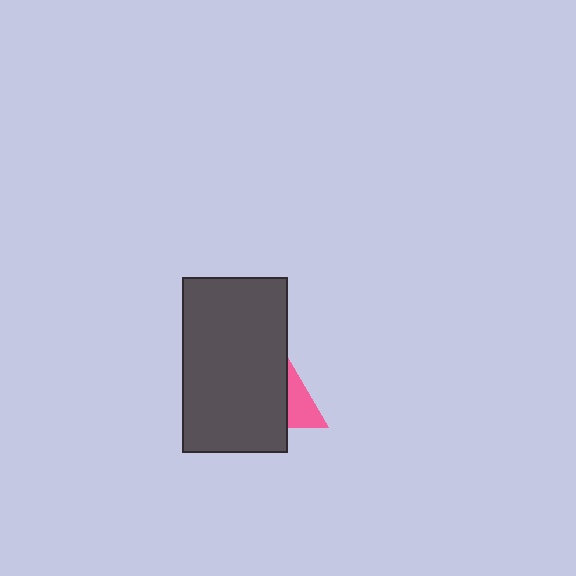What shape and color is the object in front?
The object in front is a dark gray rectangle.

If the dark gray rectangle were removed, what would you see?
You would see the complete pink triangle.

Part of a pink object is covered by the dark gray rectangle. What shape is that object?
It is a triangle.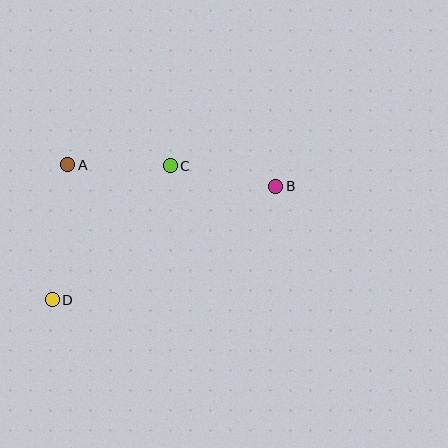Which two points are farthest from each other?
Points B and D are farthest from each other.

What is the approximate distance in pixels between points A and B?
The distance between A and B is approximately 209 pixels.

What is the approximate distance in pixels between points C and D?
The distance between C and D is approximately 178 pixels.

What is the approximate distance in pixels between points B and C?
The distance between B and C is approximately 107 pixels.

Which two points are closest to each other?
Points A and C are closest to each other.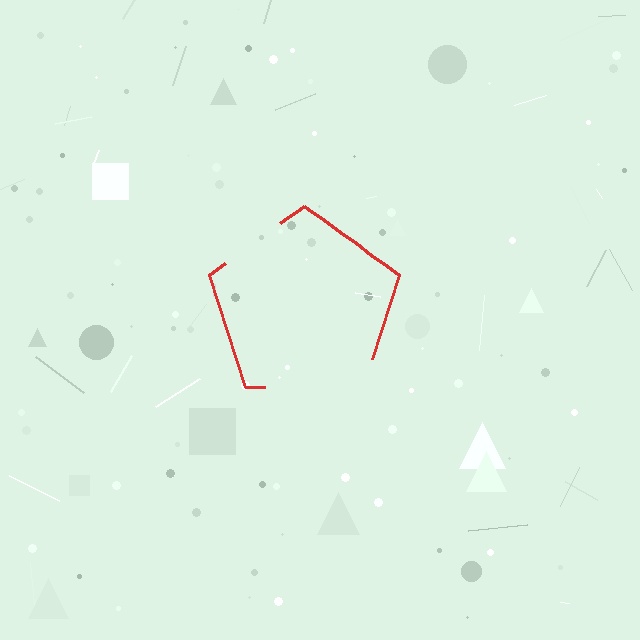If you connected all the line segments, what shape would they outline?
They would outline a pentagon.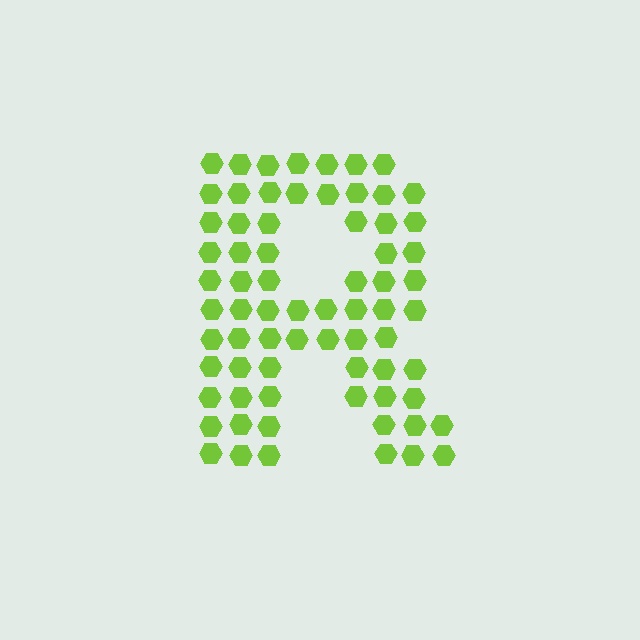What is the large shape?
The large shape is the letter R.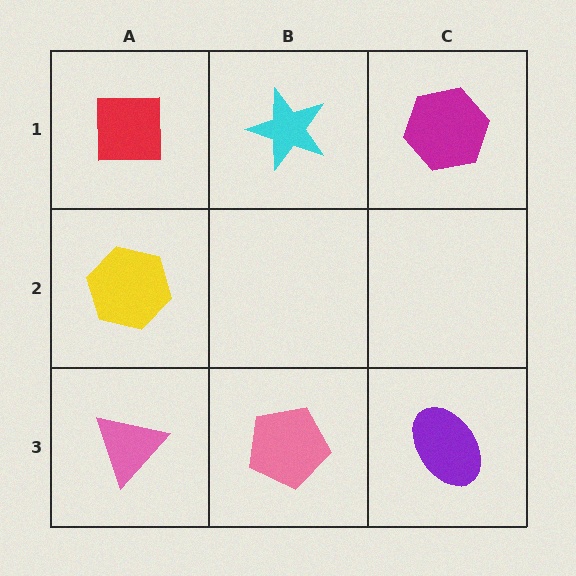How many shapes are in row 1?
3 shapes.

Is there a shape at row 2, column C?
No, that cell is empty.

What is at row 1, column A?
A red square.